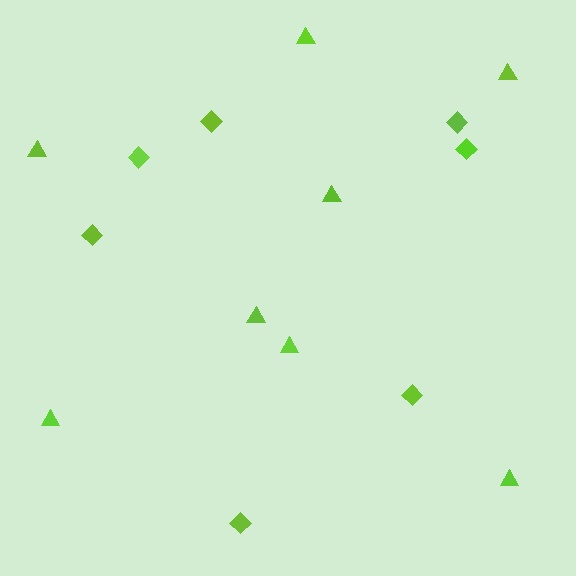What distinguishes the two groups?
There are 2 groups: one group of triangles (8) and one group of diamonds (7).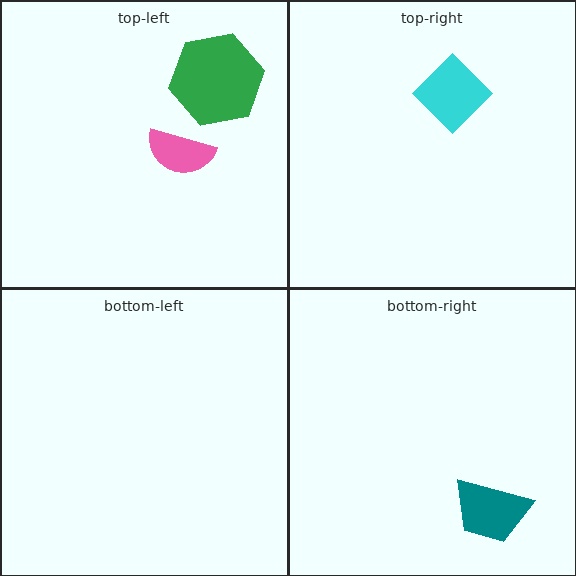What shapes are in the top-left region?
The green hexagon, the pink semicircle.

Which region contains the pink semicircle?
The top-left region.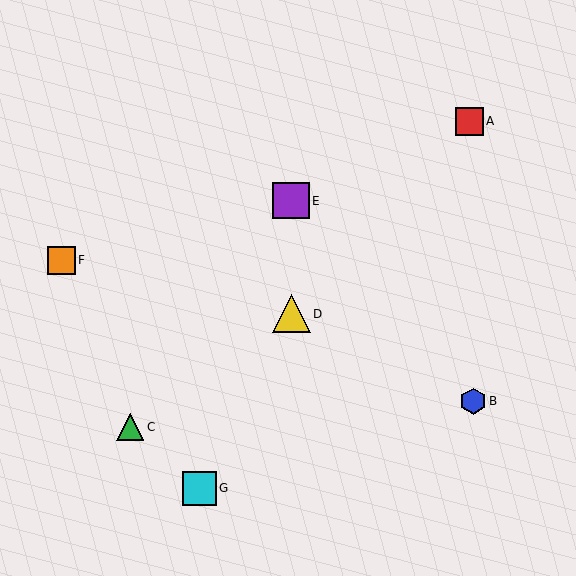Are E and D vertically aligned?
Yes, both are at x≈291.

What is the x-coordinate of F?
Object F is at x≈61.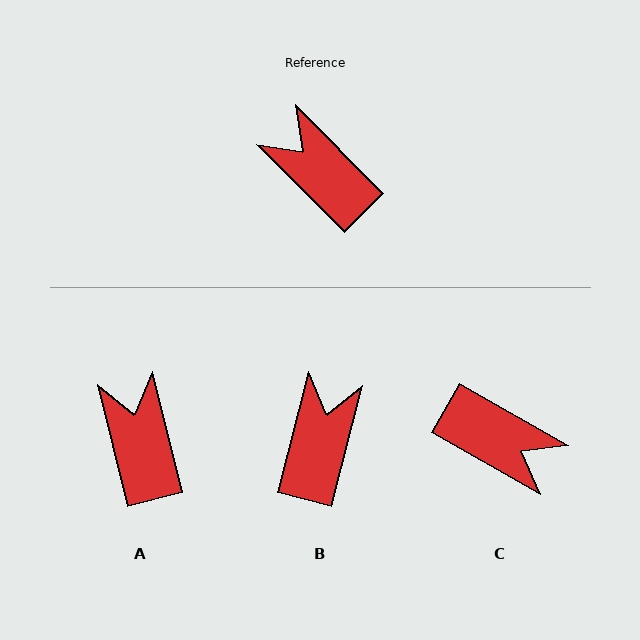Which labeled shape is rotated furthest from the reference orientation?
C, about 164 degrees away.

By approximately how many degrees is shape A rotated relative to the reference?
Approximately 31 degrees clockwise.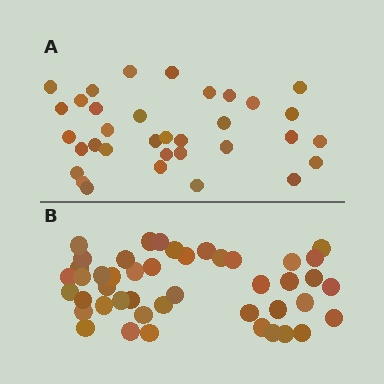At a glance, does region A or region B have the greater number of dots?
Region B (the bottom region) has more dots.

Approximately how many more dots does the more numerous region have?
Region B has roughly 12 or so more dots than region A.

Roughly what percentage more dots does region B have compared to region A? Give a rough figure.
About 30% more.